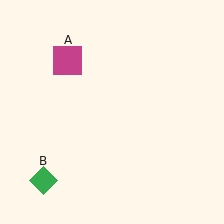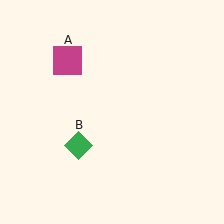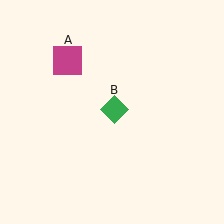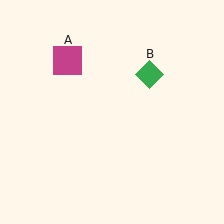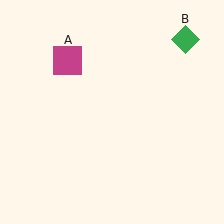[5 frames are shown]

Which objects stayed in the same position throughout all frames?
Magenta square (object A) remained stationary.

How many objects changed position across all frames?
1 object changed position: green diamond (object B).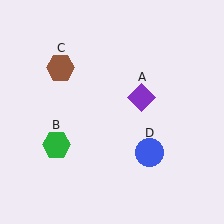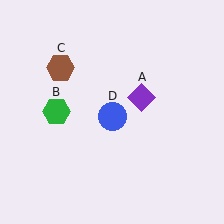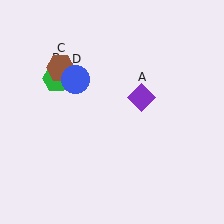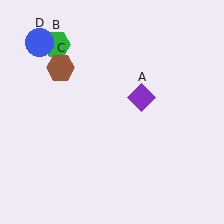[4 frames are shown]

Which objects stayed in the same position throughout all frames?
Purple diamond (object A) and brown hexagon (object C) remained stationary.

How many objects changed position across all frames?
2 objects changed position: green hexagon (object B), blue circle (object D).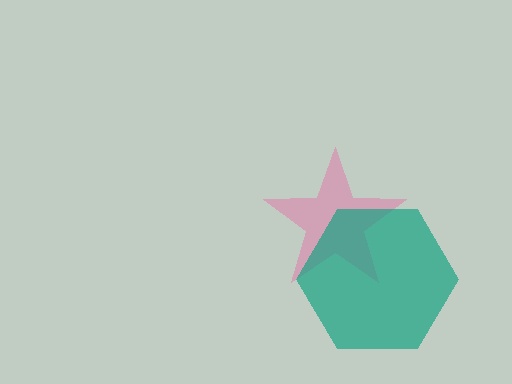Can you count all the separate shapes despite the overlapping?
Yes, there are 2 separate shapes.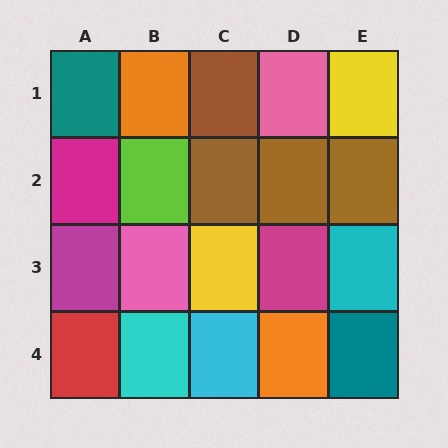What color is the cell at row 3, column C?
Yellow.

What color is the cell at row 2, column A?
Magenta.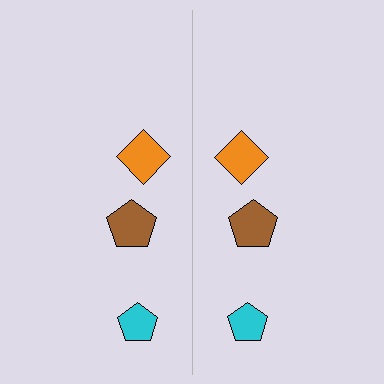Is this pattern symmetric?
Yes, this pattern has bilateral (reflection) symmetry.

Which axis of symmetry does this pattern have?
The pattern has a vertical axis of symmetry running through the center of the image.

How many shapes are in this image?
There are 6 shapes in this image.